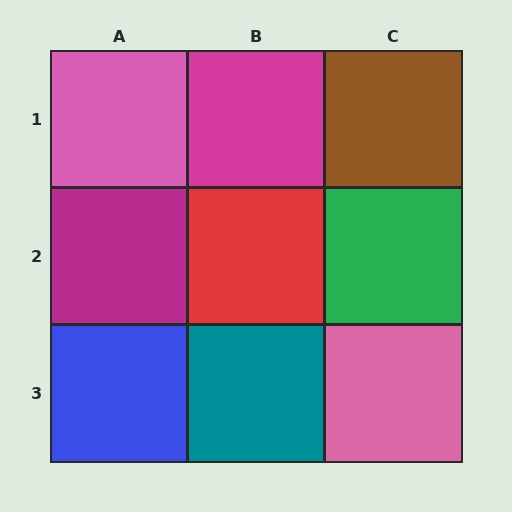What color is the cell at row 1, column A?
Pink.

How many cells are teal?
1 cell is teal.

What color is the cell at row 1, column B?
Magenta.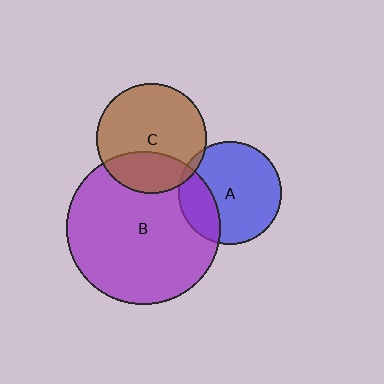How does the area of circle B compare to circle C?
Approximately 1.9 times.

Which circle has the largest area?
Circle B (purple).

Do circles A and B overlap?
Yes.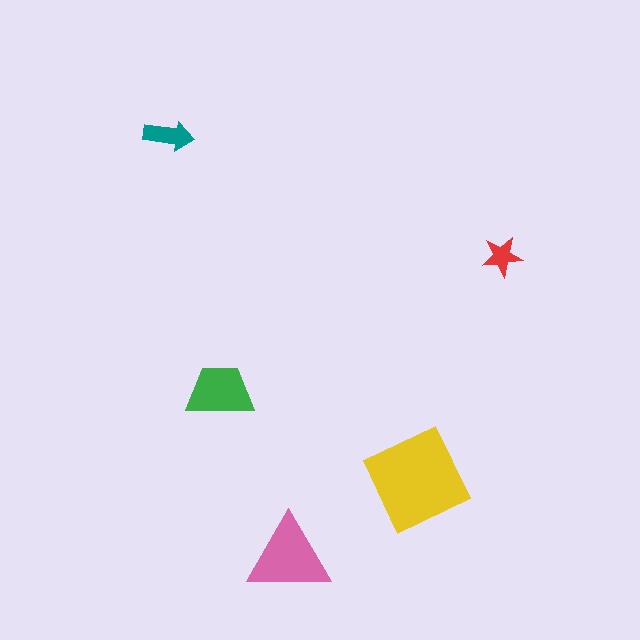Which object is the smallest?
The red star.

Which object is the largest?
The yellow square.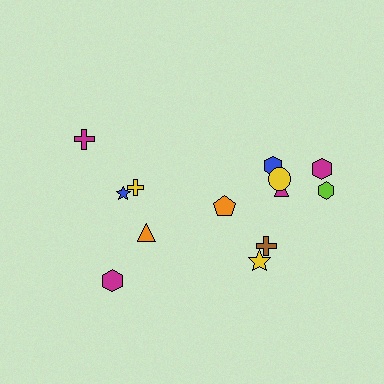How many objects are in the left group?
There are 5 objects.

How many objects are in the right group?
There are 8 objects.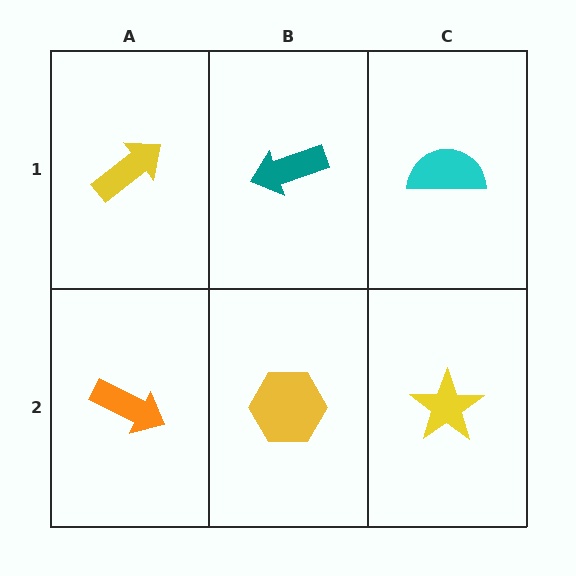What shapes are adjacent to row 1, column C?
A yellow star (row 2, column C), a teal arrow (row 1, column B).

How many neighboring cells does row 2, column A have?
2.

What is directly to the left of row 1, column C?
A teal arrow.